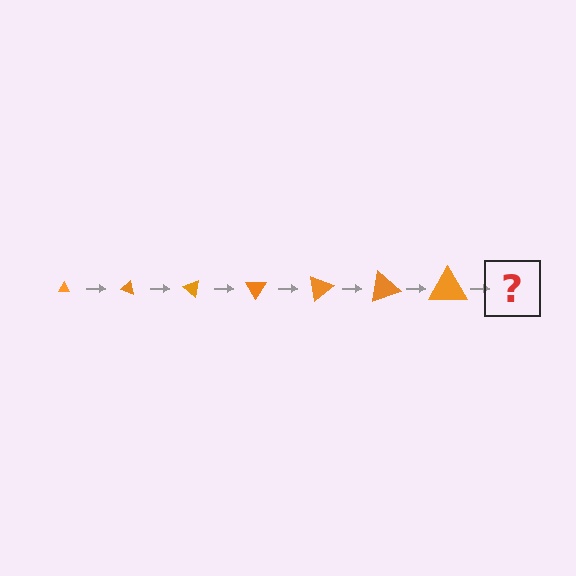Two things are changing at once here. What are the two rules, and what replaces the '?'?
The two rules are that the triangle grows larger each step and it rotates 20 degrees each step. The '?' should be a triangle, larger than the previous one and rotated 140 degrees from the start.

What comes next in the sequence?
The next element should be a triangle, larger than the previous one and rotated 140 degrees from the start.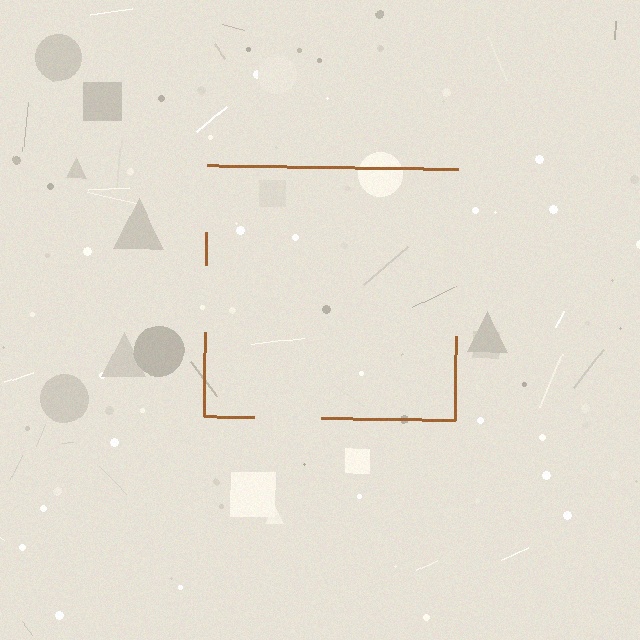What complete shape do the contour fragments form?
The contour fragments form a square.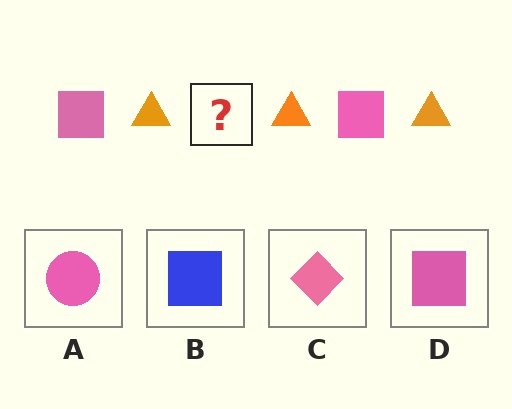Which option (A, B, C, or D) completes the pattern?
D.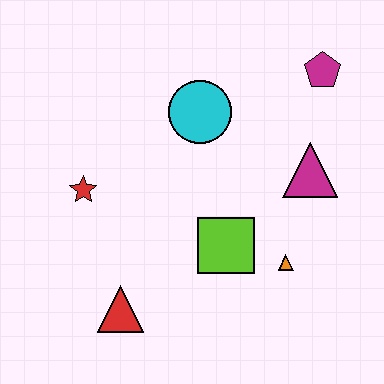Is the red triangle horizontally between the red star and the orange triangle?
Yes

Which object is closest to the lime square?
The orange triangle is closest to the lime square.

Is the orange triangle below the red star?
Yes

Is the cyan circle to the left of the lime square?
Yes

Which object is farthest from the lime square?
The magenta pentagon is farthest from the lime square.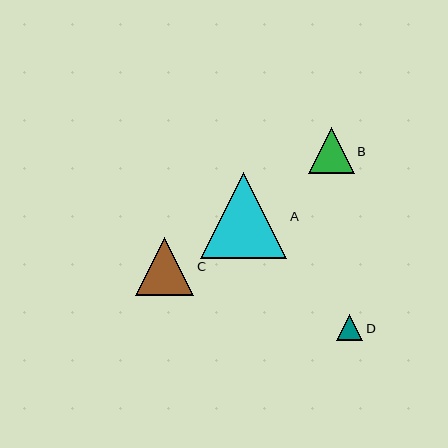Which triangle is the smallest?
Triangle D is the smallest with a size of approximately 26 pixels.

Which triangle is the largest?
Triangle A is the largest with a size of approximately 87 pixels.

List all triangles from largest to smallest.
From largest to smallest: A, C, B, D.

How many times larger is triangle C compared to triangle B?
Triangle C is approximately 1.3 times the size of triangle B.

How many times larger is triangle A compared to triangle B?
Triangle A is approximately 1.9 times the size of triangle B.